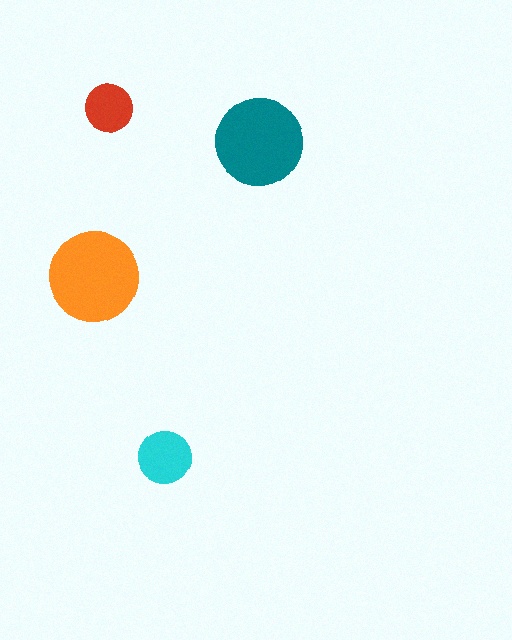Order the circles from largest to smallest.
the orange one, the teal one, the cyan one, the red one.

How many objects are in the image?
There are 4 objects in the image.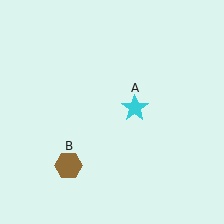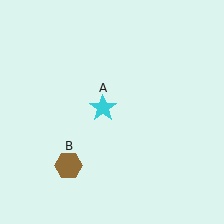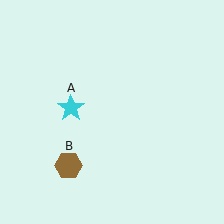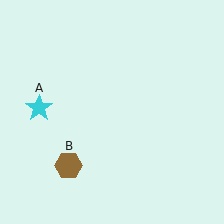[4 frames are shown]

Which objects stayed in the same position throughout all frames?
Brown hexagon (object B) remained stationary.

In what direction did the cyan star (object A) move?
The cyan star (object A) moved left.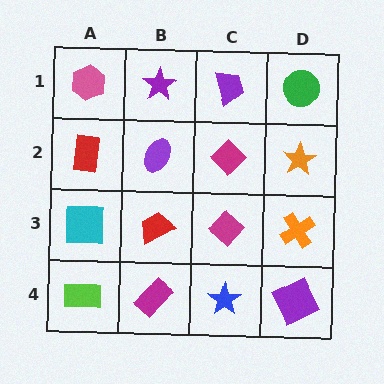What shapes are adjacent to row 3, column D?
An orange star (row 2, column D), a purple square (row 4, column D), a magenta diamond (row 3, column C).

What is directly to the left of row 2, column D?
A magenta diamond.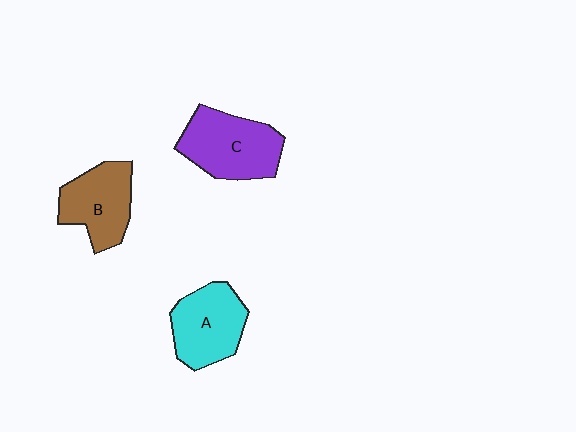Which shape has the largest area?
Shape C (purple).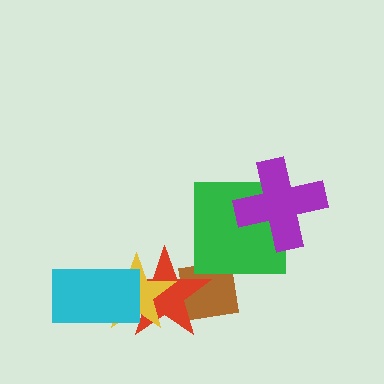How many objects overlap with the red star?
3 objects overlap with the red star.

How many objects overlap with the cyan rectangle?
2 objects overlap with the cyan rectangle.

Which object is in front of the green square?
The purple cross is in front of the green square.